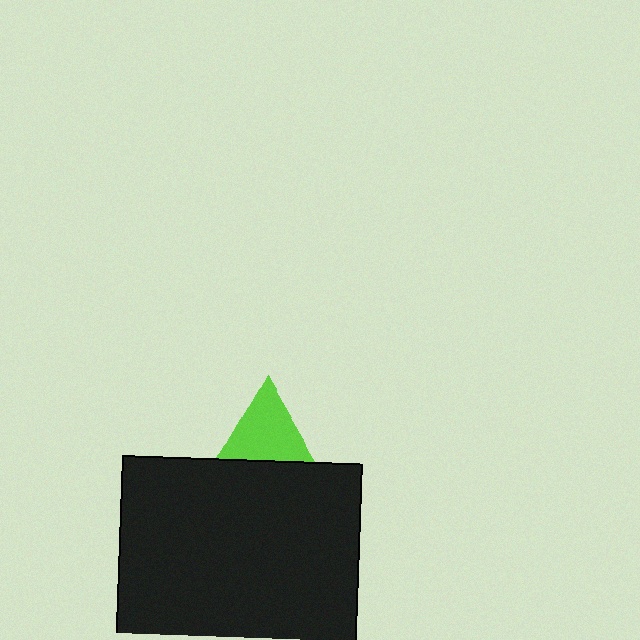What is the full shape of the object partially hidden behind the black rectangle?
The partially hidden object is a lime triangle.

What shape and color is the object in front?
The object in front is a black rectangle.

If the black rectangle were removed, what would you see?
You would see the complete lime triangle.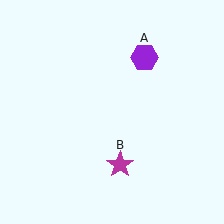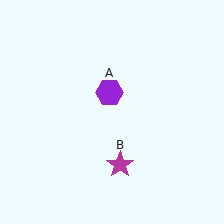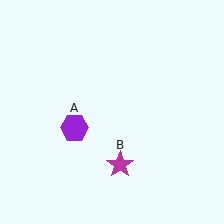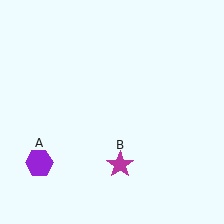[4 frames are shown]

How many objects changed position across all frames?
1 object changed position: purple hexagon (object A).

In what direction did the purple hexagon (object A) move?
The purple hexagon (object A) moved down and to the left.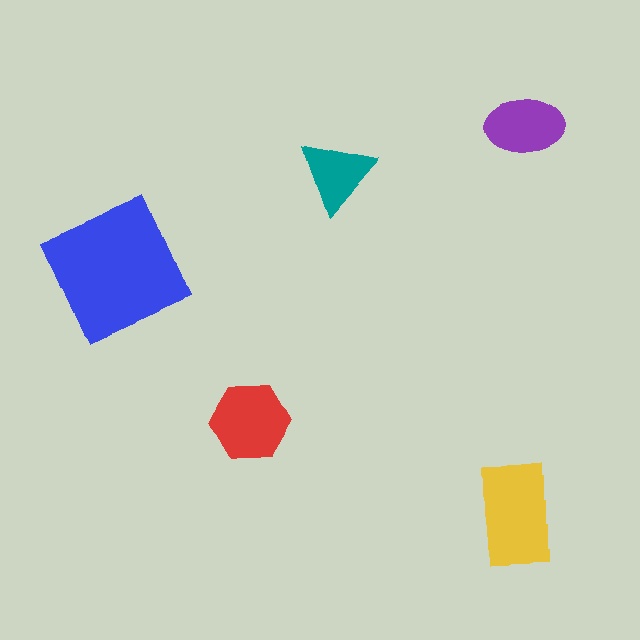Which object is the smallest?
The teal triangle.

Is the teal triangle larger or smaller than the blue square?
Smaller.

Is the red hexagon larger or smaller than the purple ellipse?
Larger.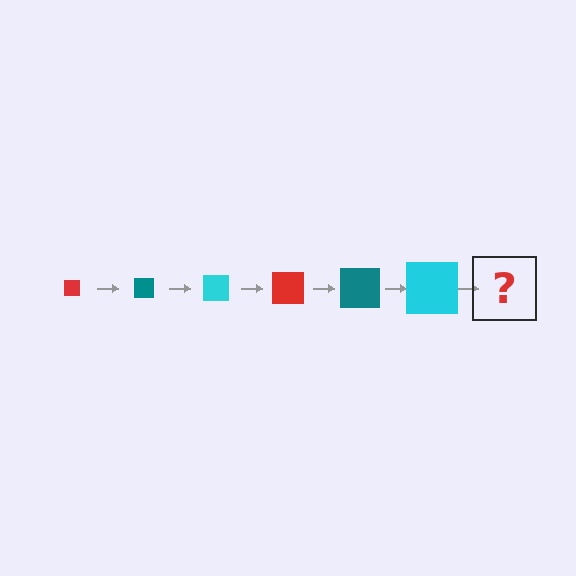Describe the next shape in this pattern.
It should be a red square, larger than the previous one.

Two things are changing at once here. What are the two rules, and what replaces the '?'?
The two rules are that the square grows larger each step and the color cycles through red, teal, and cyan. The '?' should be a red square, larger than the previous one.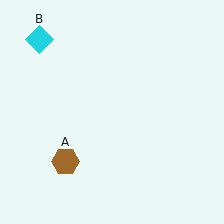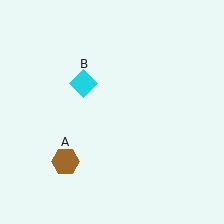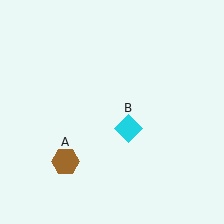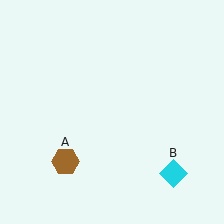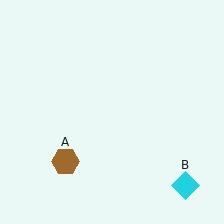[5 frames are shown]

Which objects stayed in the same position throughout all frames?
Brown hexagon (object A) remained stationary.